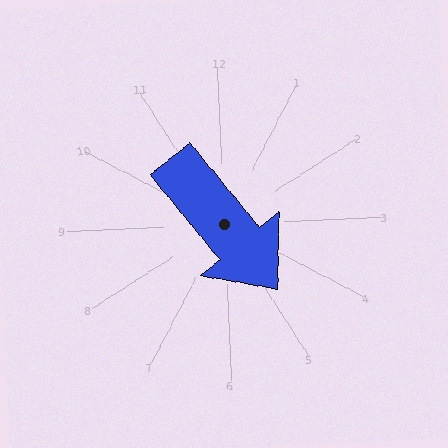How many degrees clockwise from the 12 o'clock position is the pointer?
Approximately 143 degrees.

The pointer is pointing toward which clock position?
Roughly 5 o'clock.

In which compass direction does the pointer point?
Southeast.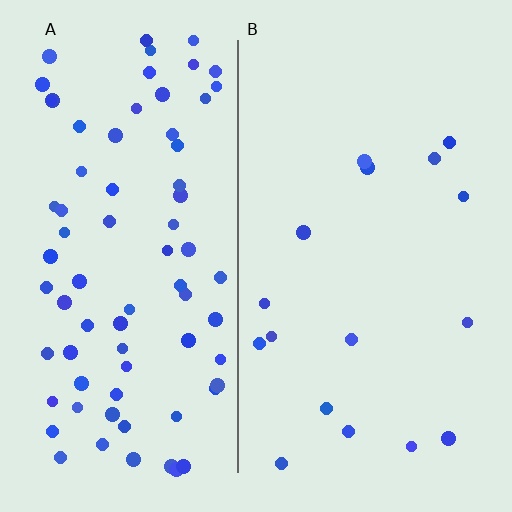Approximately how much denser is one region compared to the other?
Approximately 4.6× — region A over region B.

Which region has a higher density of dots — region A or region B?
A (the left).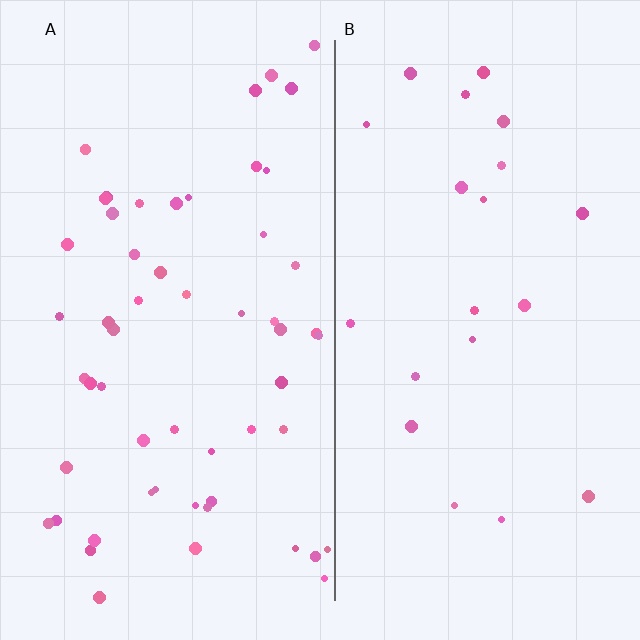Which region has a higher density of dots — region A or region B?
A (the left).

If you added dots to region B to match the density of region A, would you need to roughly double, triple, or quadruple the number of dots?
Approximately triple.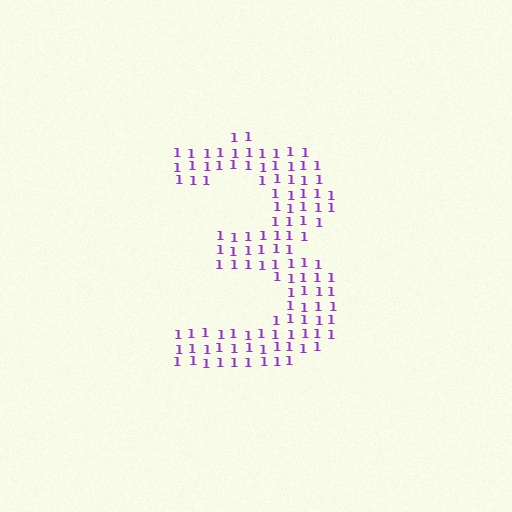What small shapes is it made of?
It is made of small digit 1's.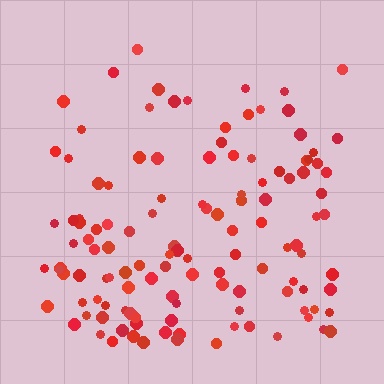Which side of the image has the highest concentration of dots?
The bottom.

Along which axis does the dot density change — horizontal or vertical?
Vertical.